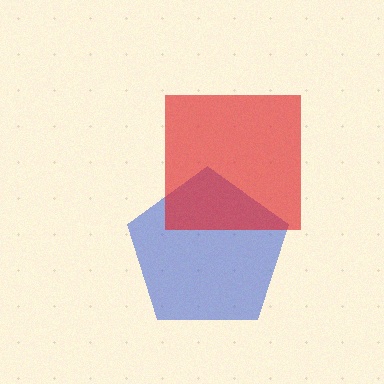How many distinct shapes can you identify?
There are 2 distinct shapes: a blue pentagon, a red square.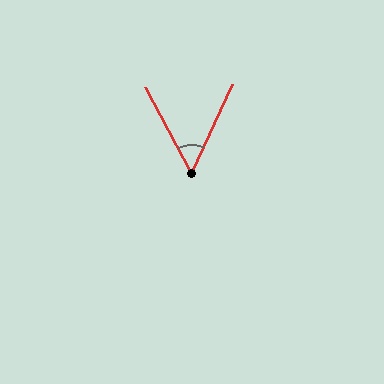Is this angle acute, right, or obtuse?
It is acute.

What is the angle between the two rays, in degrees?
Approximately 53 degrees.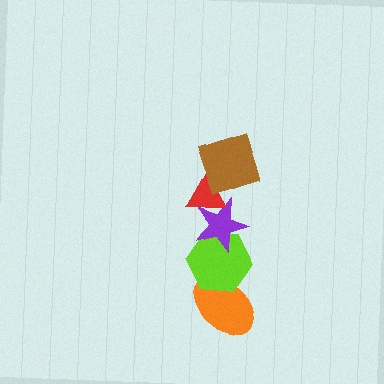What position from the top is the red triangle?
The red triangle is 2nd from the top.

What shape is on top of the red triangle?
The brown square is on top of the red triangle.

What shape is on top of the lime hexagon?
The purple star is on top of the lime hexagon.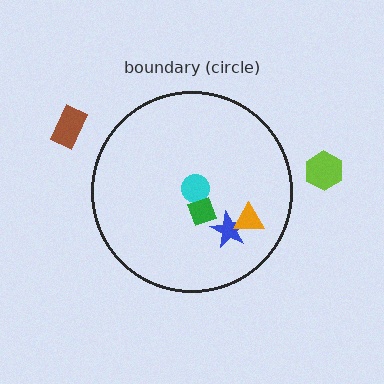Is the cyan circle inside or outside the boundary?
Inside.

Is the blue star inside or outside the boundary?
Inside.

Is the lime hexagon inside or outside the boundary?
Outside.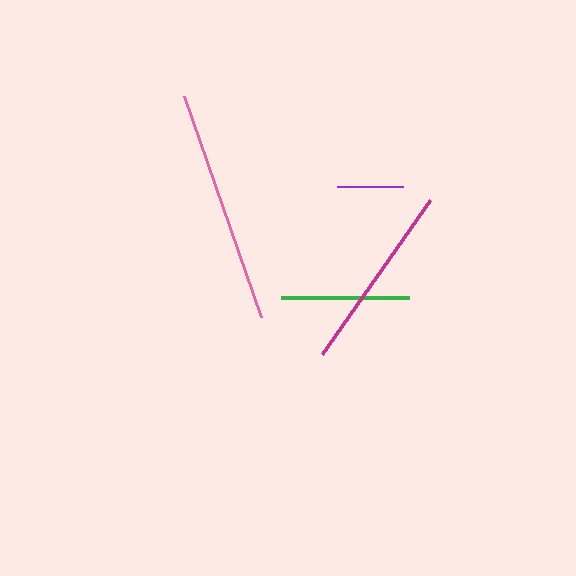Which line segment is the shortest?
The purple line is the shortest at approximately 67 pixels.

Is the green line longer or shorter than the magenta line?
The magenta line is longer than the green line.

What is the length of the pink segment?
The pink segment is approximately 234 pixels long.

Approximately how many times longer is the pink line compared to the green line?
The pink line is approximately 1.8 times the length of the green line.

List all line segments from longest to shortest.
From longest to shortest: pink, magenta, green, purple.